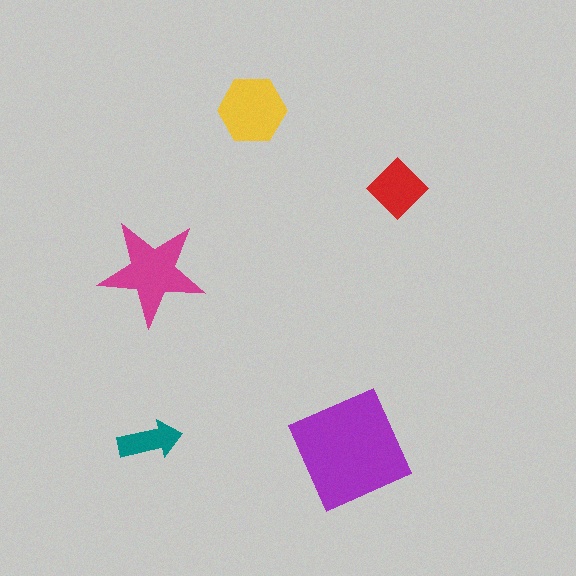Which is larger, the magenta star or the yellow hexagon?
The magenta star.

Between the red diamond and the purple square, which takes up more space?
The purple square.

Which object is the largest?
The purple square.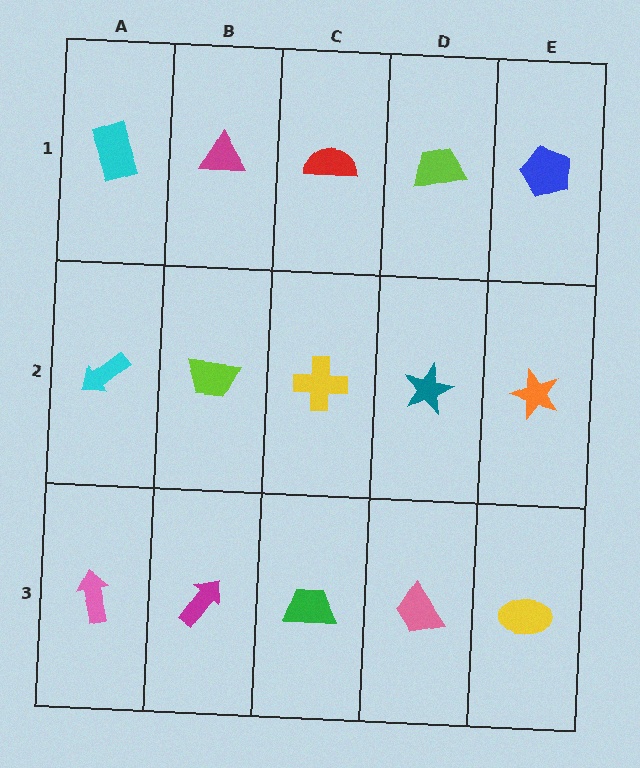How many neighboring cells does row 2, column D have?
4.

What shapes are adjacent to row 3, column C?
A yellow cross (row 2, column C), a magenta arrow (row 3, column B), a pink trapezoid (row 3, column D).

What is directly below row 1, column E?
An orange star.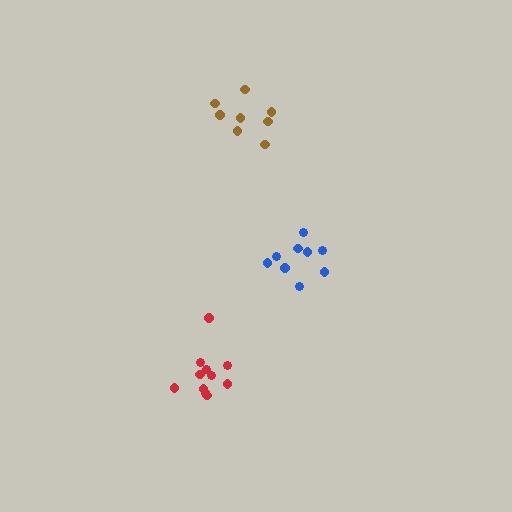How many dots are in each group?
Group 1: 8 dots, Group 2: 11 dots, Group 3: 9 dots (28 total).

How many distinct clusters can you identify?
There are 3 distinct clusters.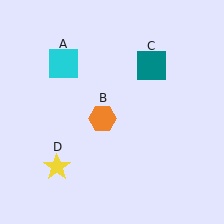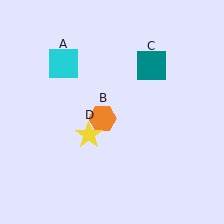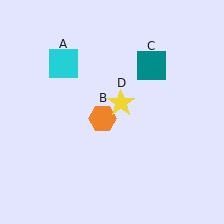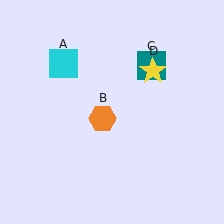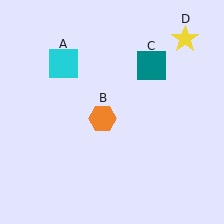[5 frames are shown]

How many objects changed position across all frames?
1 object changed position: yellow star (object D).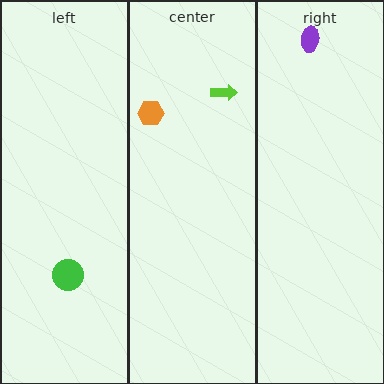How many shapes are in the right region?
1.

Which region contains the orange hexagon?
The center region.